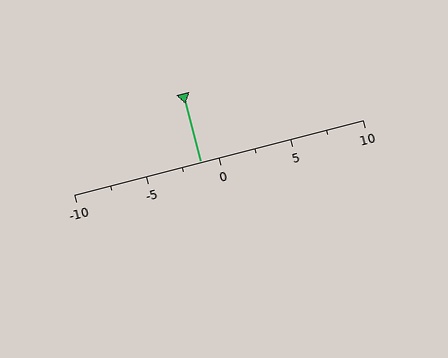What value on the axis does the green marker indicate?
The marker indicates approximately -1.2.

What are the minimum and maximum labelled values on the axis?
The axis runs from -10 to 10.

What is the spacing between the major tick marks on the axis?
The major ticks are spaced 5 apart.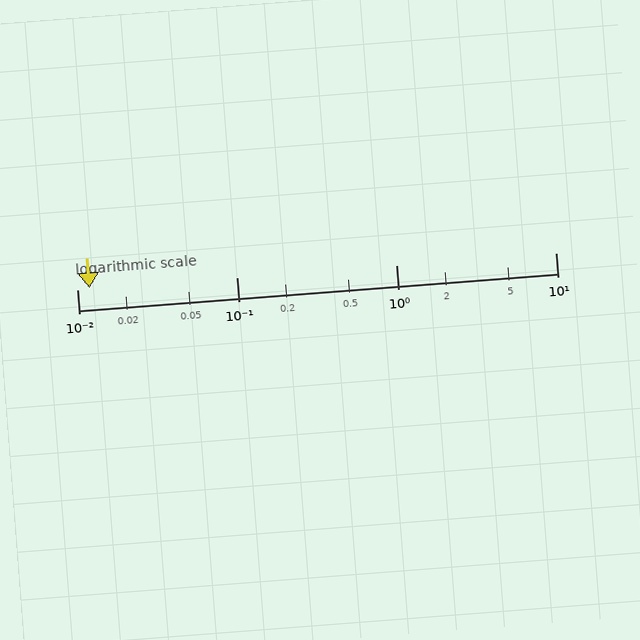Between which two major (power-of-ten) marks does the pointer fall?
The pointer is between 0.01 and 0.1.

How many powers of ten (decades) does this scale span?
The scale spans 3 decades, from 0.01 to 10.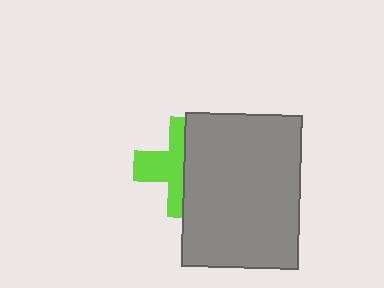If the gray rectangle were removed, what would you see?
You would see the complete lime cross.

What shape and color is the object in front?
The object in front is a gray rectangle.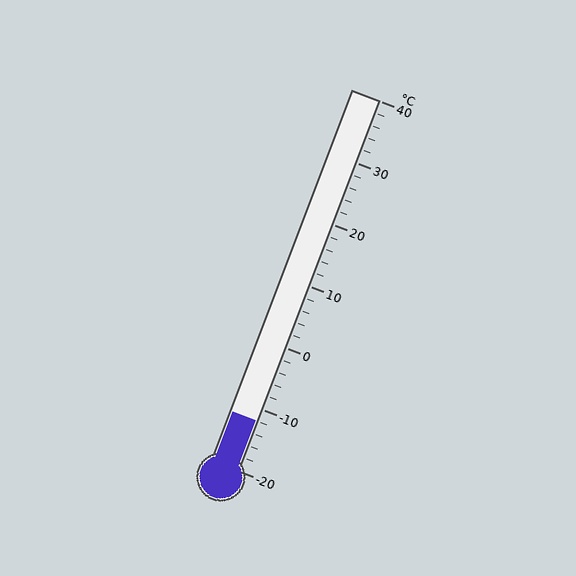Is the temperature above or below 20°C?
The temperature is below 20°C.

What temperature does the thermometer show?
The thermometer shows approximately -12°C.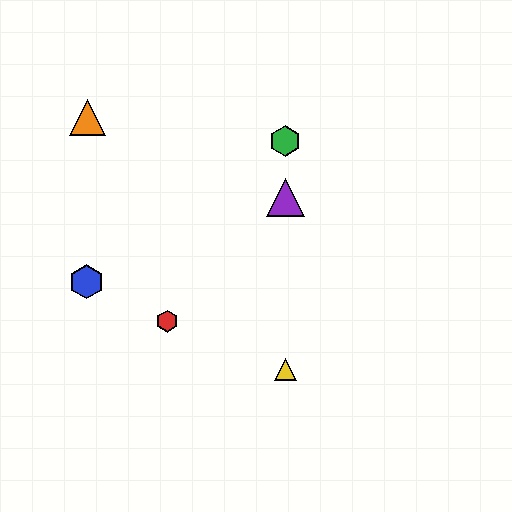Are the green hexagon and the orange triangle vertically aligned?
No, the green hexagon is at x≈285 and the orange triangle is at x≈87.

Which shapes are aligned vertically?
The green hexagon, the yellow triangle, the purple triangle are aligned vertically.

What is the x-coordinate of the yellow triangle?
The yellow triangle is at x≈285.